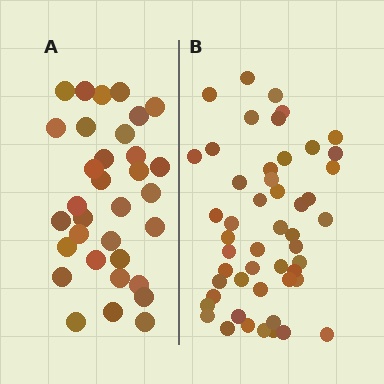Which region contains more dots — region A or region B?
Region B (the right region) has more dots.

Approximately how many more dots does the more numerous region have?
Region B has approximately 15 more dots than region A.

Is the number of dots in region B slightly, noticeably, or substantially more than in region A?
Region B has substantially more. The ratio is roughly 1.5 to 1.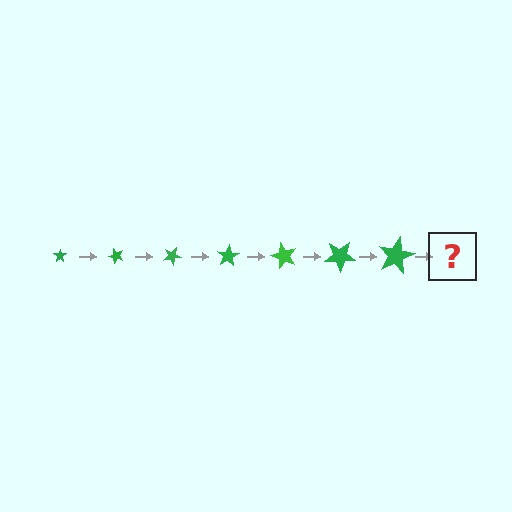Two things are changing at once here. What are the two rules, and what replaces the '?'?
The two rules are that the star grows larger each step and it rotates 50 degrees each step. The '?' should be a star, larger than the previous one and rotated 350 degrees from the start.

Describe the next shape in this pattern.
It should be a star, larger than the previous one and rotated 350 degrees from the start.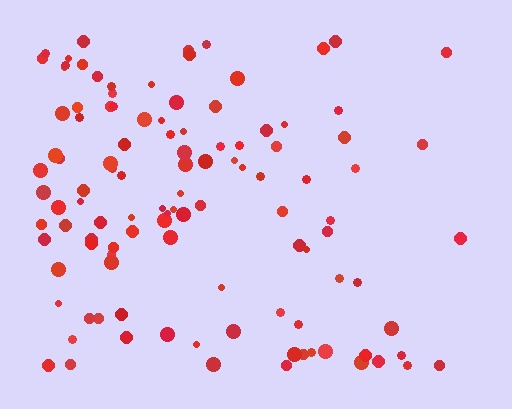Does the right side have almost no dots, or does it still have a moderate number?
Still a moderate number, just noticeably fewer than the left.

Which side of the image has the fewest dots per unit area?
The right.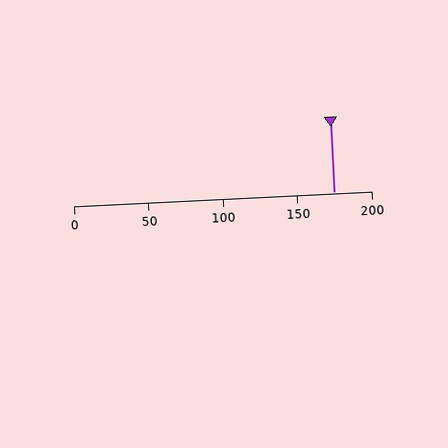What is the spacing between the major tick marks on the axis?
The major ticks are spaced 50 apart.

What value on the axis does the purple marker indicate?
The marker indicates approximately 175.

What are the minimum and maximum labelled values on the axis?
The axis runs from 0 to 200.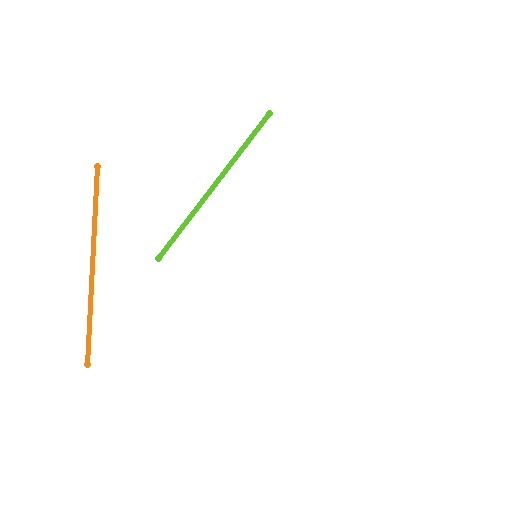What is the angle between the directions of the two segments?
Approximately 35 degrees.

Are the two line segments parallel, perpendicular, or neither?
Neither parallel nor perpendicular — they differ by about 35°.